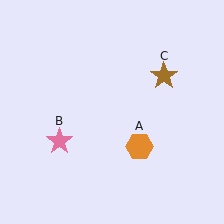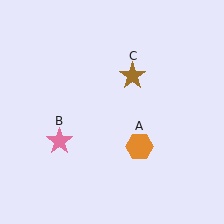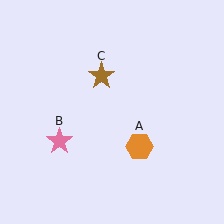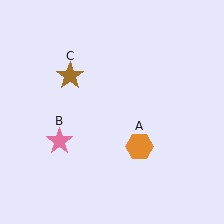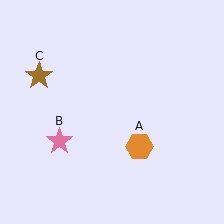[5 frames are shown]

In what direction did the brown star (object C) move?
The brown star (object C) moved left.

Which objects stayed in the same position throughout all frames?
Orange hexagon (object A) and pink star (object B) remained stationary.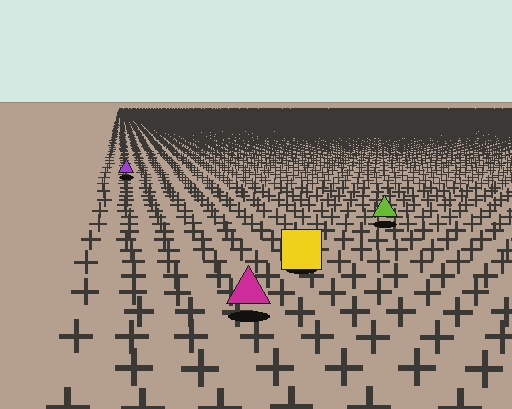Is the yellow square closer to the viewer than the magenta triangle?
No. The magenta triangle is closer — you can tell from the texture gradient: the ground texture is coarser near it.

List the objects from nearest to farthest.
From nearest to farthest: the magenta triangle, the yellow square, the lime triangle, the purple triangle.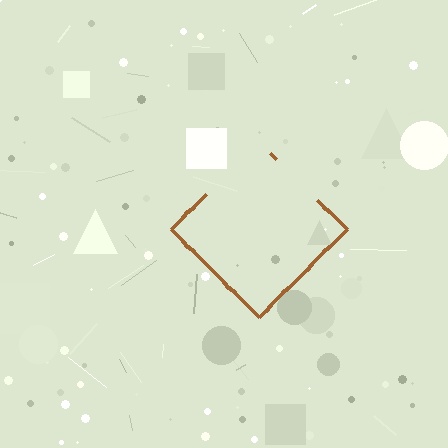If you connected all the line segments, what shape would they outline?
They would outline a diamond.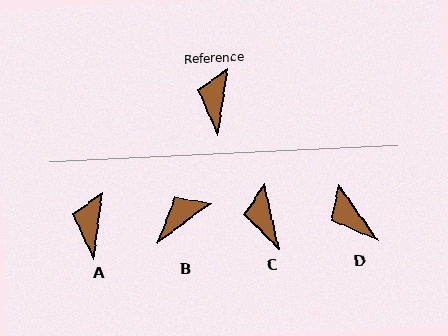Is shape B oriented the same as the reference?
No, it is off by about 44 degrees.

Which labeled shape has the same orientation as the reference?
A.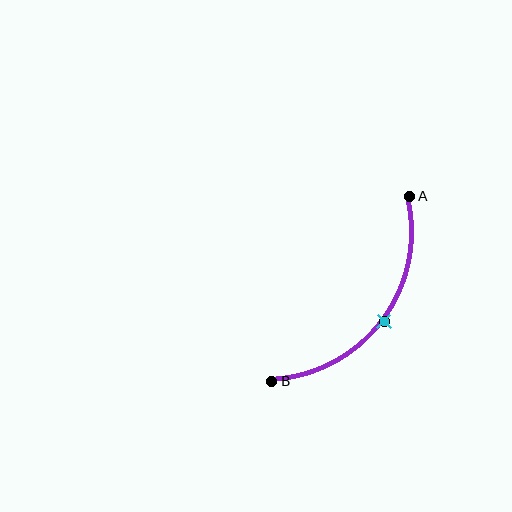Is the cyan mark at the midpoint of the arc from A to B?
Yes. The cyan mark lies on the arc at equal arc-length from both A and B — it is the arc midpoint.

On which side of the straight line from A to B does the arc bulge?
The arc bulges below and to the right of the straight line connecting A and B.